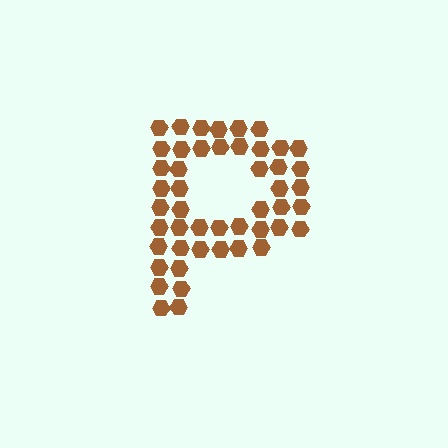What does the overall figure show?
The overall figure shows the letter P.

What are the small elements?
The small elements are hexagons.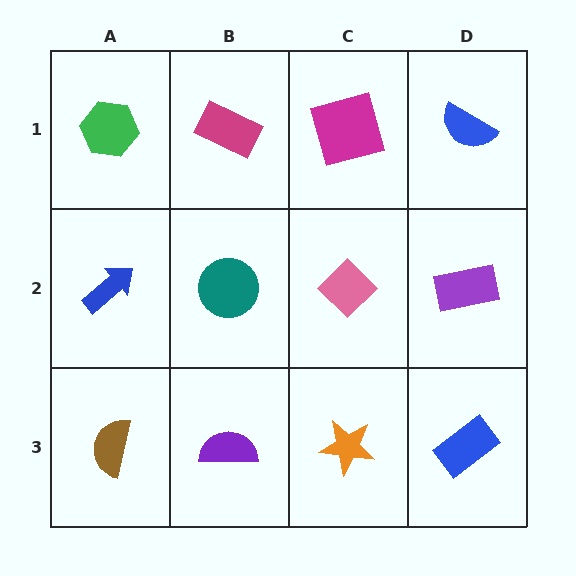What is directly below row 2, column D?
A blue rectangle.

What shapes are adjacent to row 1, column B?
A teal circle (row 2, column B), a green hexagon (row 1, column A), a magenta square (row 1, column C).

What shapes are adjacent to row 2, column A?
A green hexagon (row 1, column A), a brown semicircle (row 3, column A), a teal circle (row 2, column B).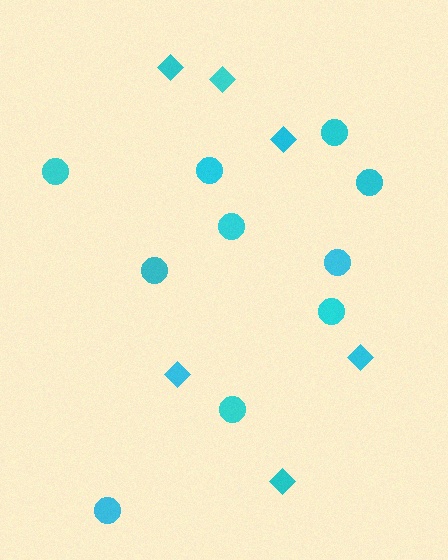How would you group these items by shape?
There are 2 groups: one group of circles (10) and one group of diamonds (6).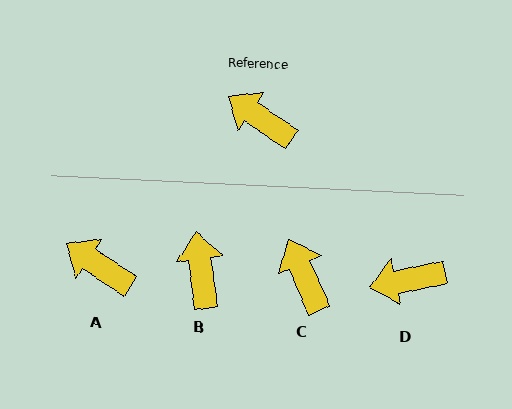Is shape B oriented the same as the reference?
No, it is off by about 48 degrees.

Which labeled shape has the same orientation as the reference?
A.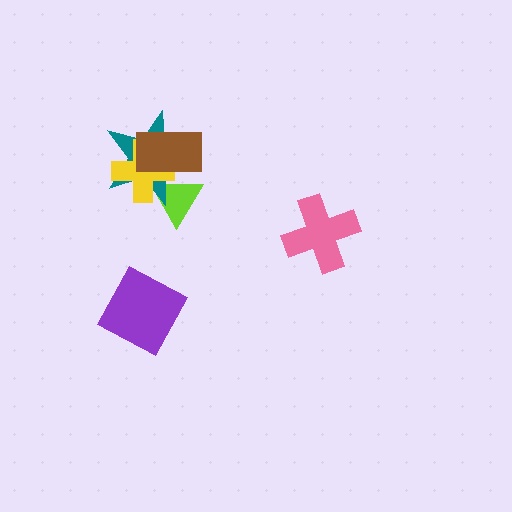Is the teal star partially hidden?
Yes, it is partially covered by another shape.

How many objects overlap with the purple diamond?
0 objects overlap with the purple diamond.